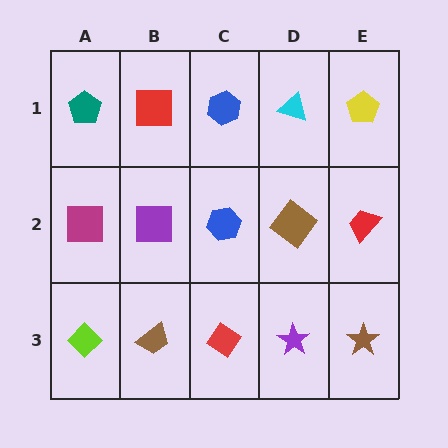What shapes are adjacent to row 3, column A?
A magenta square (row 2, column A), a brown trapezoid (row 3, column B).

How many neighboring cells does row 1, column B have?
3.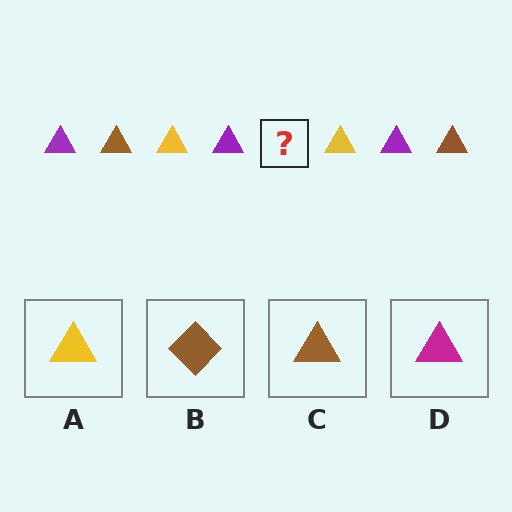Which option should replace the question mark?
Option C.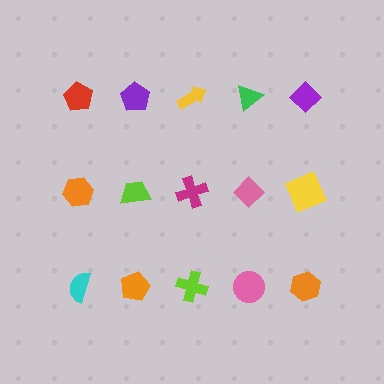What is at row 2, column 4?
A pink diamond.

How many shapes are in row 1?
5 shapes.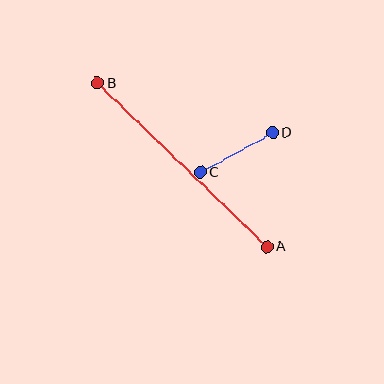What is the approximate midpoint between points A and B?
The midpoint is at approximately (182, 165) pixels.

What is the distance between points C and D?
The distance is approximately 82 pixels.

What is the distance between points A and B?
The distance is approximately 235 pixels.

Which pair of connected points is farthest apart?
Points A and B are farthest apart.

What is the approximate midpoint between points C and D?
The midpoint is at approximately (237, 153) pixels.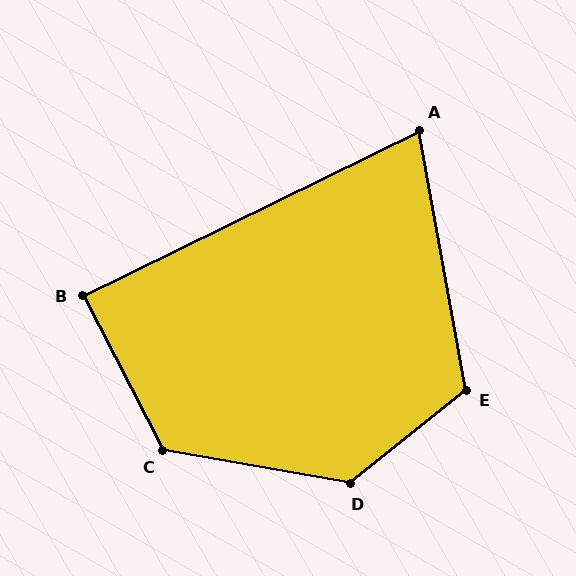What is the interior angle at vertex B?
Approximately 89 degrees (approximately right).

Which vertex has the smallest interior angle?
A, at approximately 74 degrees.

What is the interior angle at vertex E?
Approximately 119 degrees (obtuse).